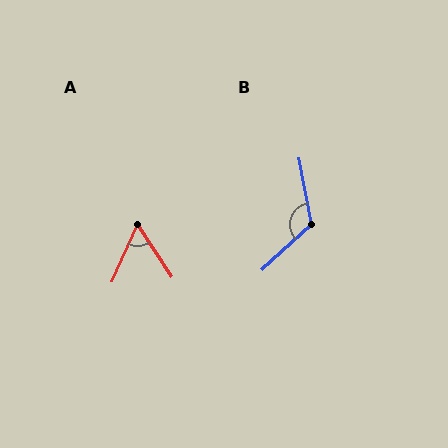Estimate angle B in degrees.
Approximately 122 degrees.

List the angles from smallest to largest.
A (57°), B (122°).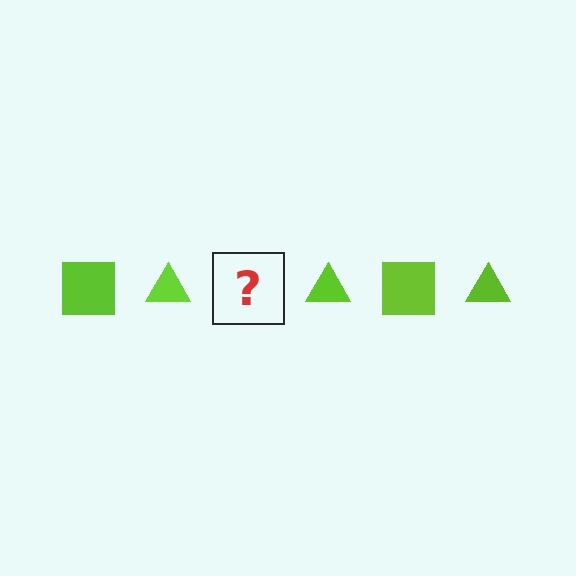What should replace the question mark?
The question mark should be replaced with a lime square.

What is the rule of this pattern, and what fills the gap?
The rule is that the pattern cycles through square, triangle shapes in lime. The gap should be filled with a lime square.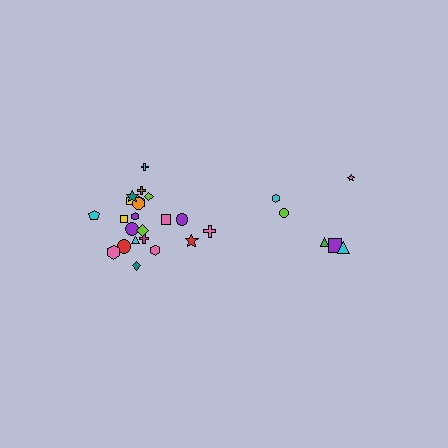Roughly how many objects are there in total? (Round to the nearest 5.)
Roughly 30 objects in total.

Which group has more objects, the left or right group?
The left group.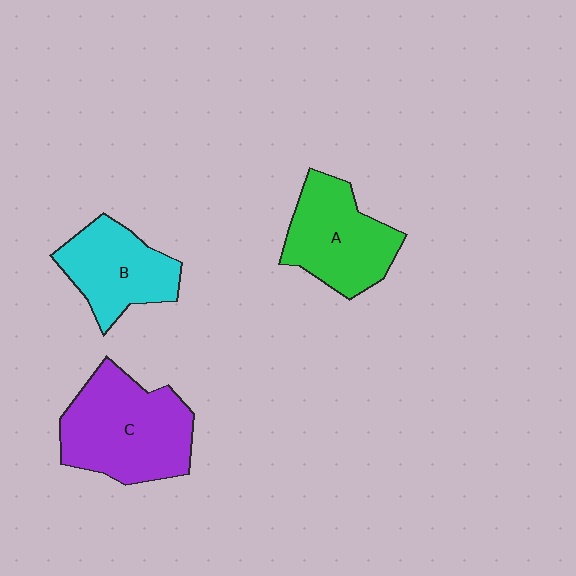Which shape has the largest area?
Shape C (purple).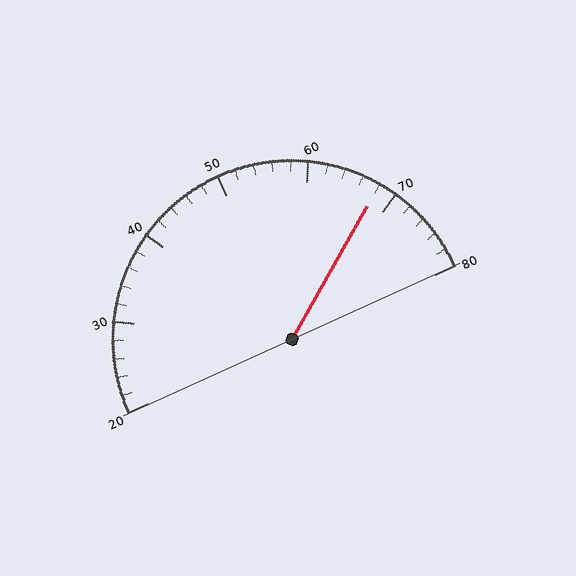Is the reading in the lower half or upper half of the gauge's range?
The reading is in the upper half of the range (20 to 80).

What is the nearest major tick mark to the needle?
The nearest major tick mark is 70.